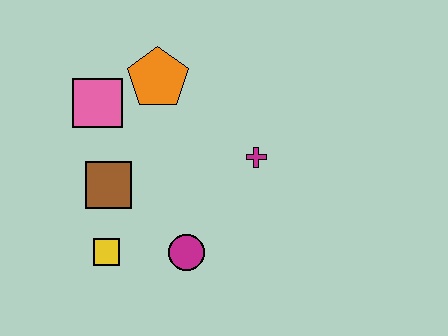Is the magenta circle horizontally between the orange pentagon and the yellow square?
No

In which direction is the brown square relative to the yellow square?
The brown square is above the yellow square.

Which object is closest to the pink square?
The orange pentagon is closest to the pink square.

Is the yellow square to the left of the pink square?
No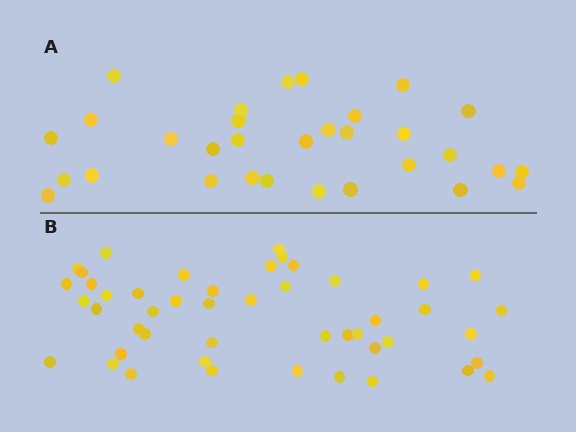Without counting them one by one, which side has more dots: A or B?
Region B (the bottom region) has more dots.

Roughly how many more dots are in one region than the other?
Region B has approximately 15 more dots than region A.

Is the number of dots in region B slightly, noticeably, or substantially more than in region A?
Region B has substantially more. The ratio is roughly 1.5 to 1.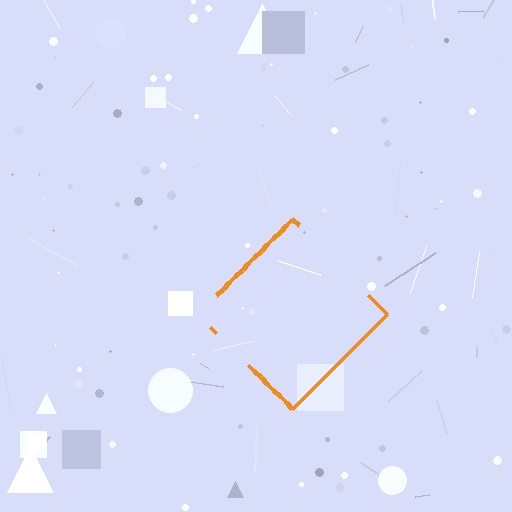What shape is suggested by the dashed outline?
The dashed outline suggests a diamond.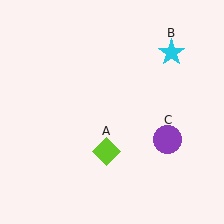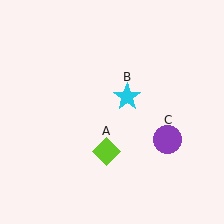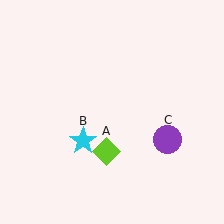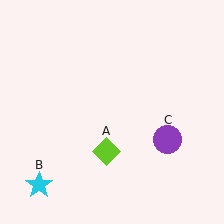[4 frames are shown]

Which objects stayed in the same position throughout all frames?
Lime diamond (object A) and purple circle (object C) remained stationary.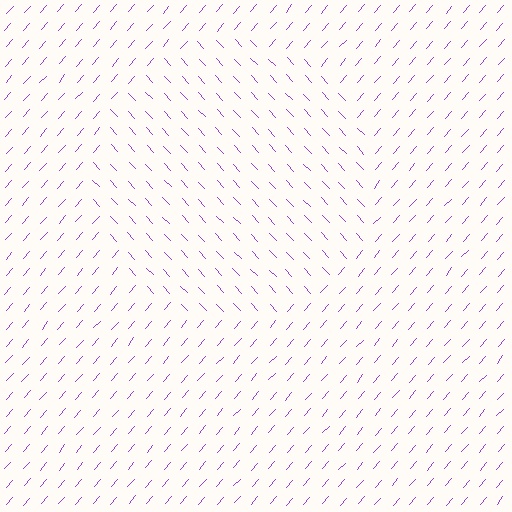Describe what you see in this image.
The image is filled with small purple line segments. A circle region in the image has lines oriented differently from the surrounding lines, creating a visible texture boundary.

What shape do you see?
I see a circle.